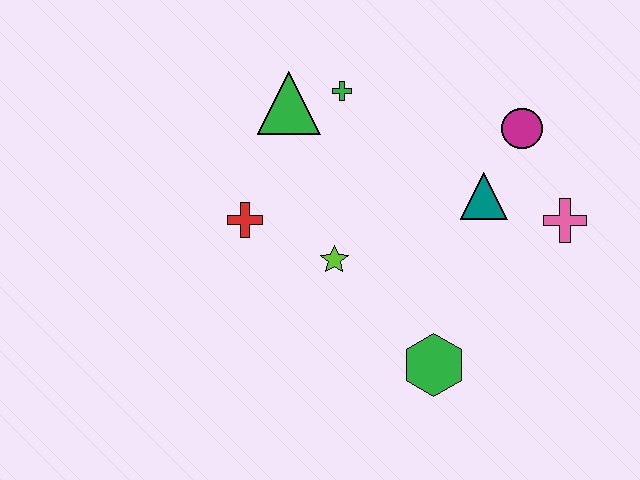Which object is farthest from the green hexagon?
The green triangle is farthest from the green hexagon.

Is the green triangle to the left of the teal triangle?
Yes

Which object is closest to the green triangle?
The green cross is closest to the green triangle.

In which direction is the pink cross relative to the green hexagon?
The pink cross is above the green hexagon.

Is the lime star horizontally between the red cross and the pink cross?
Yes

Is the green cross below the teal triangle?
No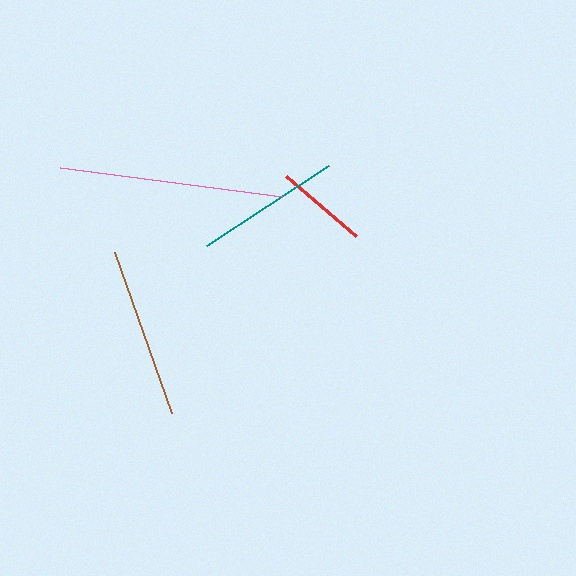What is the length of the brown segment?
The brown segment is approximately 171 pixels long.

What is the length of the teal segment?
The teal segment is approximately 146 pixels long.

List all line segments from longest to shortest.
From longest to shortest: pink, brown, teal, red.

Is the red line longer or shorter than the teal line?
The teal line is longer than the red line.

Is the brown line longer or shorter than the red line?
The brown line is longer than the red line.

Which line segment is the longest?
The pink line is the longest at approximately 224 pixels.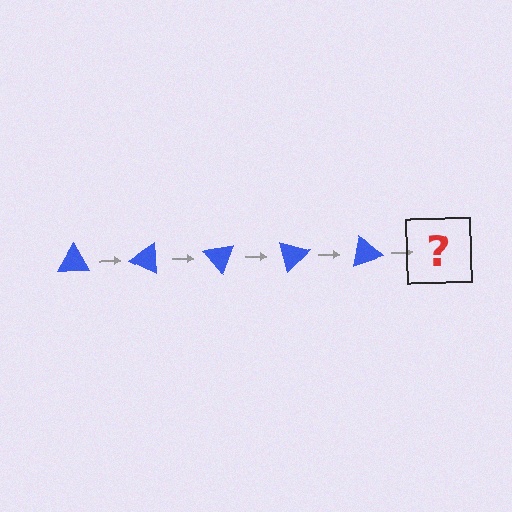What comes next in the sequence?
The next element should be a blue triangle rotated 125 degrees.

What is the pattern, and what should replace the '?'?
The pattern is that the triangle rotates 25 degrees each step. The '?' should be a blue triangle rotated 125 degrees.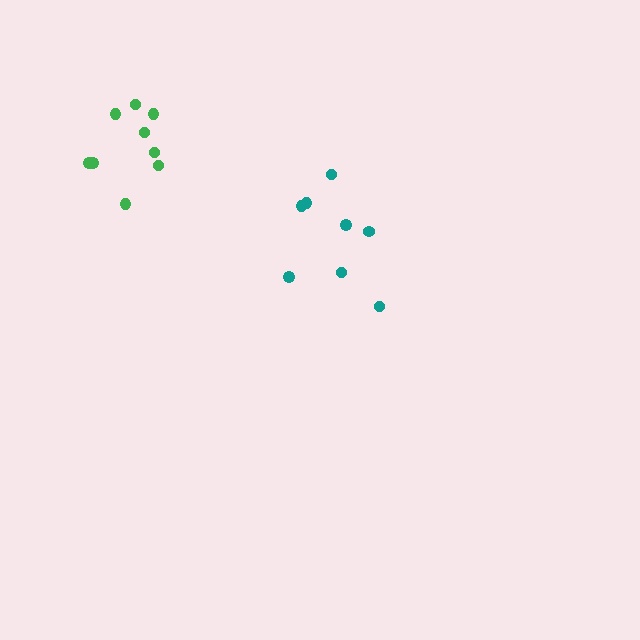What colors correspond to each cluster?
The clusters are colored: teal, green.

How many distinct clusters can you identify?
There are 2 distinct clusters.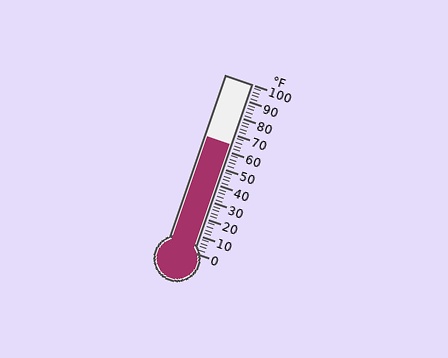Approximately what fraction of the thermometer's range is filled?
The thermometer is filled to approximately 65% of its range.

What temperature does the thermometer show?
The thermometer shows approximately 64°F.